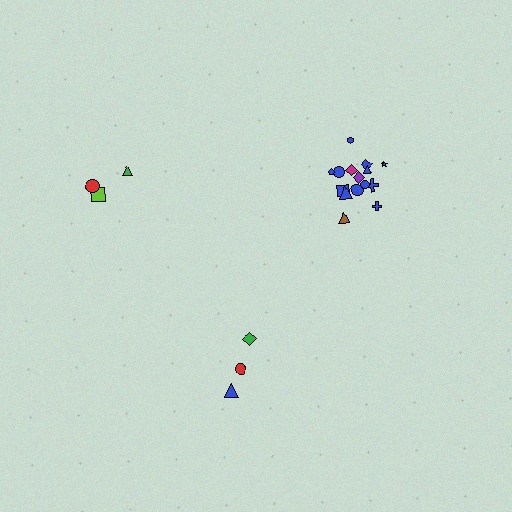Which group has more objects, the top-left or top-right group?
The top-right group.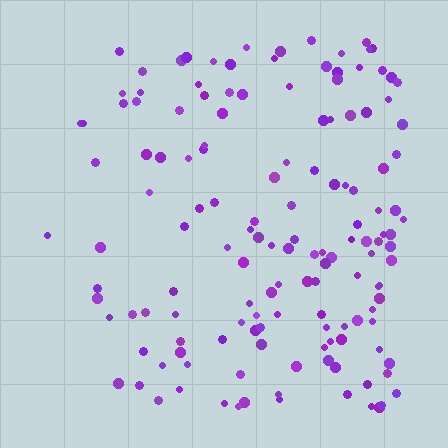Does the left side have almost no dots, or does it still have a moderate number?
Still a moderate number, just noticeably fewer than the right.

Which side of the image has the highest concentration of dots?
The right.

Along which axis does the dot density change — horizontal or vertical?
Horizontal.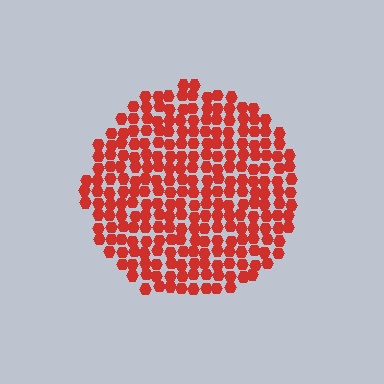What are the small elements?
The small elements are hexagons.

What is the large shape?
The large shape is a circle.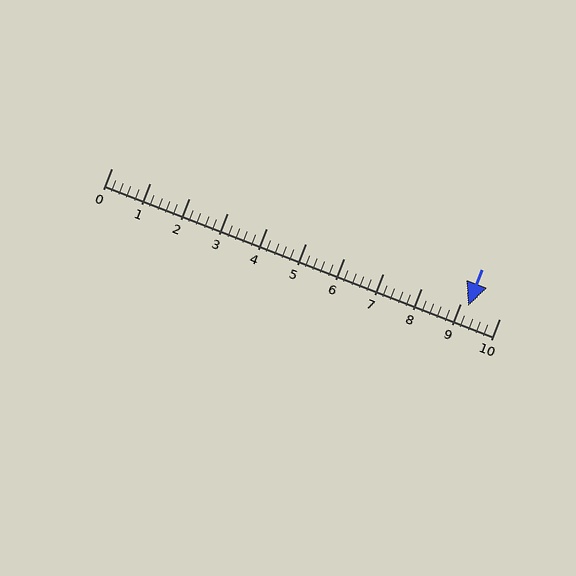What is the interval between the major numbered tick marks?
The major tick marks are spaced 1 units apart.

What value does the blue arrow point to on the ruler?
The blue arrow points to approximately 9.2.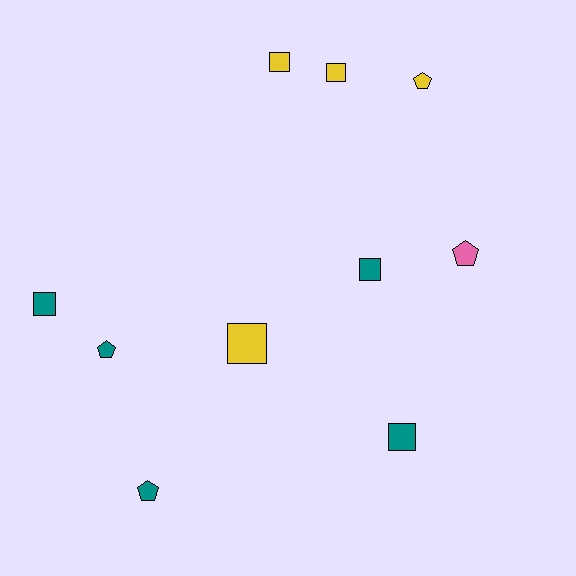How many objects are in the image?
There are 10 objects.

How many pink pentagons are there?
There is 1 pink pentagon.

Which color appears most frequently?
Teal, with 5 objects.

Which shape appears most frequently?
Square, with 6 objects.